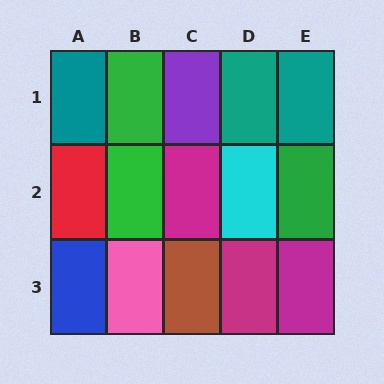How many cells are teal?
3 cells are teal.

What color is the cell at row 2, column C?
Magenta.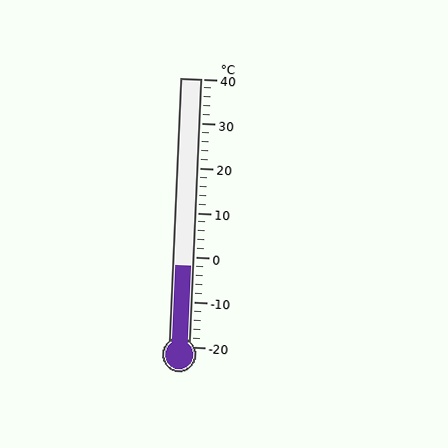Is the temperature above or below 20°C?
The temperature is below 20°C.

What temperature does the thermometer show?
The thermometer shows approximately -2°C.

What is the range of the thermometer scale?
The thermometer scale ranges from -20°C to 40°C.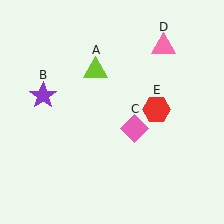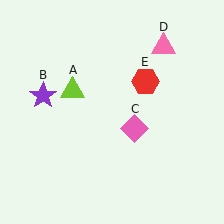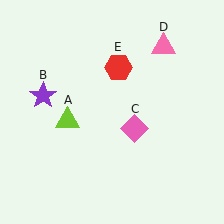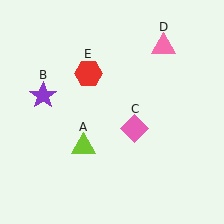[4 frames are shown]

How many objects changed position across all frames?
2 objects changed position: lime triangle (object A), red hexagon (object E).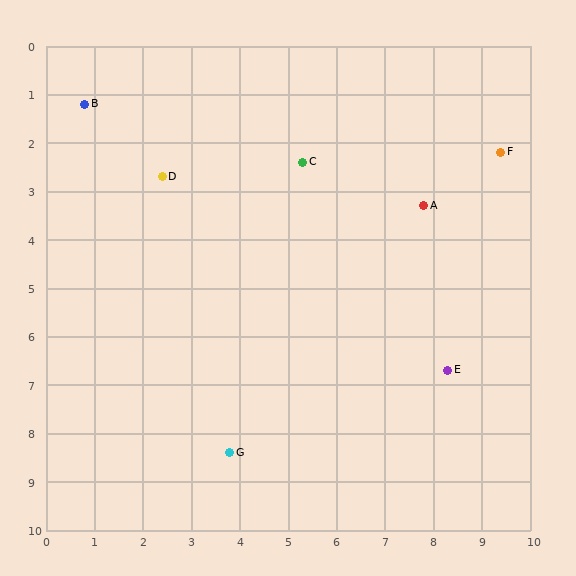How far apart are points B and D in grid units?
Points B and D are about 2.2 grid units apart.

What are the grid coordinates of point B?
Point B is at approximately (0.8, 1.2).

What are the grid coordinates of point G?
Point G is at approximately (3.8, 8.4).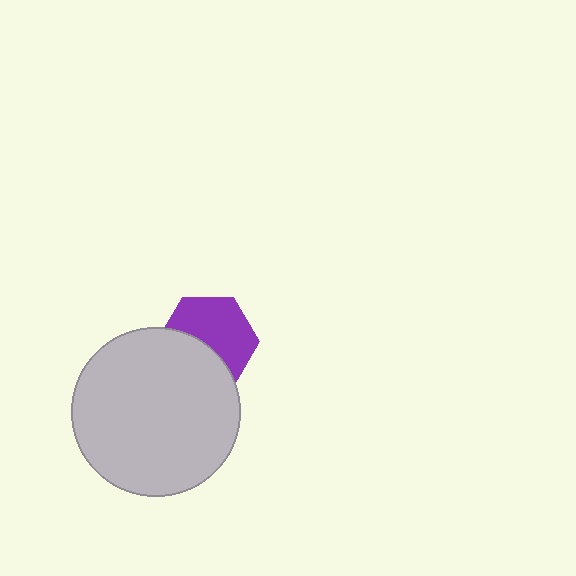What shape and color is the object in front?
The object in front is a light gray circle.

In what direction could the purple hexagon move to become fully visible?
The purple hexagon could move up. That would shift it out from behind the light gray circle entirely.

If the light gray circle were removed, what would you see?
You would see the complete purple hexagon.